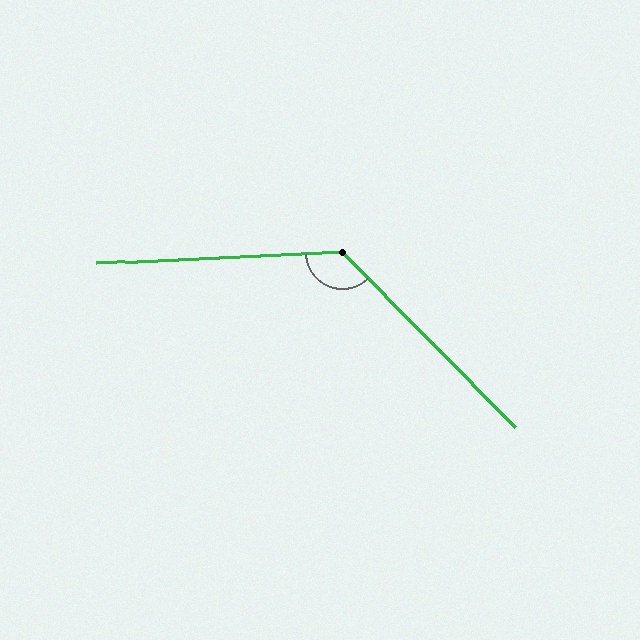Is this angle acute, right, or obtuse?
It is obtuse.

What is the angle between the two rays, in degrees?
Approximately 132 degrees.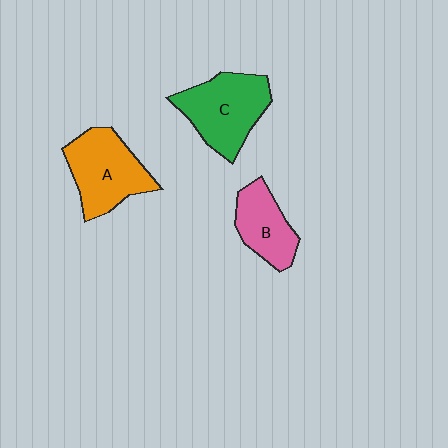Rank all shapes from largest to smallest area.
From largest to smallest: C (green), A (orange), B (pink).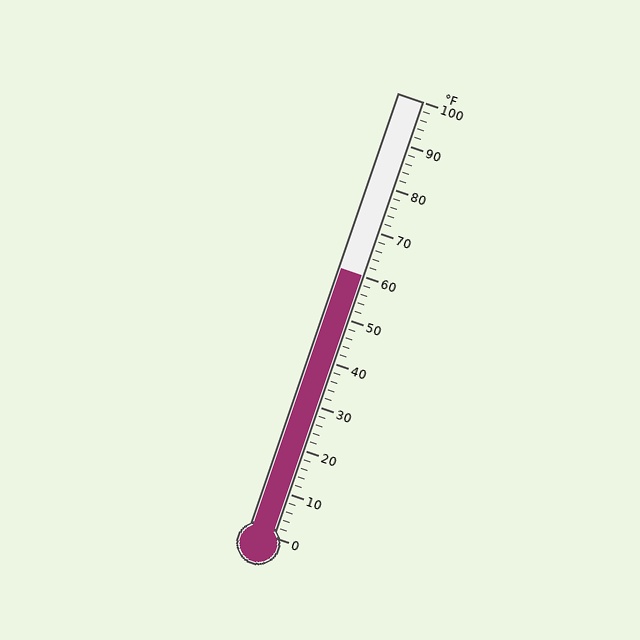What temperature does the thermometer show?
The thermometer shows approximately 60°F.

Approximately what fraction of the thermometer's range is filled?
The thermometer is filled to approximately 60% of its range.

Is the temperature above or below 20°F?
The temperature is above 20°F.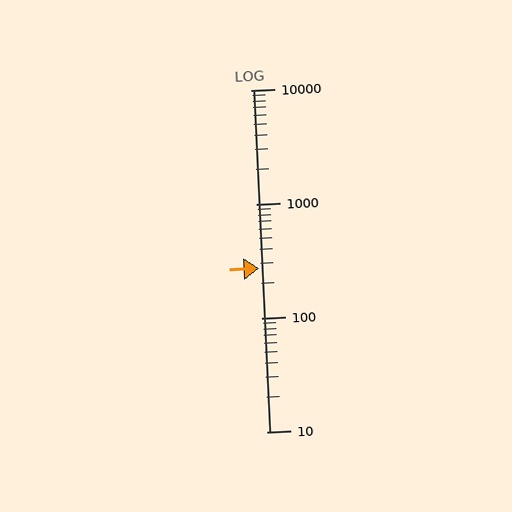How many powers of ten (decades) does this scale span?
The scale spans 3 decades, from 10 to 10000.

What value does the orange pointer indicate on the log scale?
The pointer indicates approximately 270.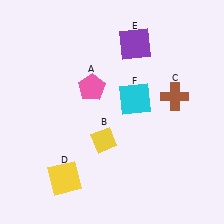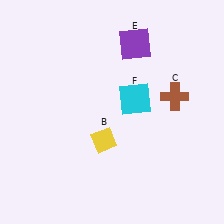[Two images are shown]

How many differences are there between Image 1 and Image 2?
There are 2 differences between the two images.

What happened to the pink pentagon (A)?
The pink pentagon (A) was removed in Image 2. It was in the top-left area of Image 1.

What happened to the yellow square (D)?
The yellow square (D) was removed in Image 2. It was in the bottom-left area of Image 1.